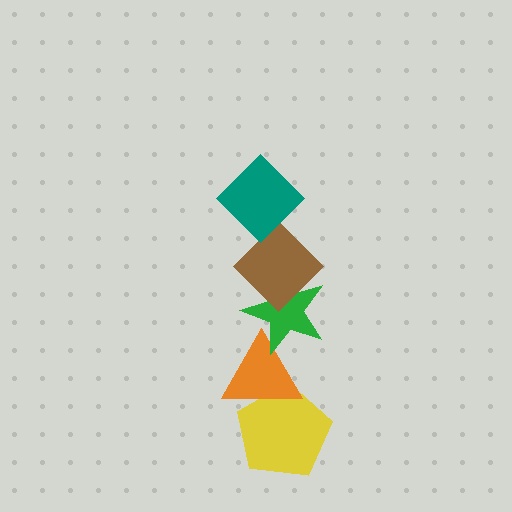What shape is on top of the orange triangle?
The green star is on top of the orange triangle.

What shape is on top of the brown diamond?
The teal diamond is on top of the brown diamond.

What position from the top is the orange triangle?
The orange triangle is 4th from the top.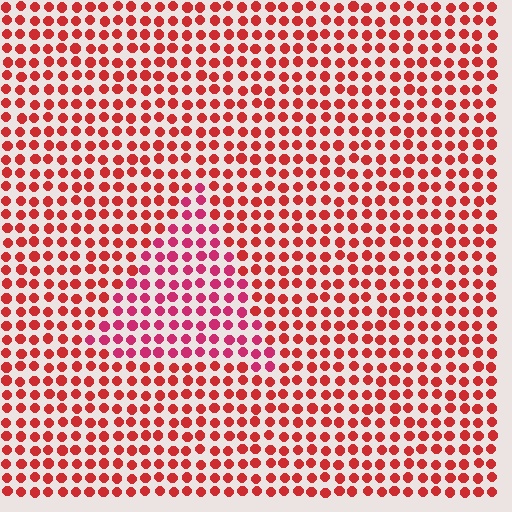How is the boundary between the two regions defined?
The boundary is defined purely by a slight shift in hue (about 25 degrees). Spacing, size, and orientation are identical on both sides.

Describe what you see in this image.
The image is filled with small red elements in a uniform arrangement. A triangle-shaped region is visible where the elements are tinted to a slightly different hue, forming a subtle color boundary.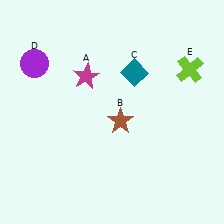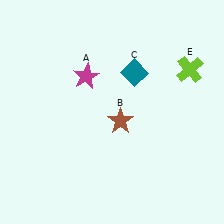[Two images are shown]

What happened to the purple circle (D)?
The purple circle (D) was removed in Image 2. It was in the top-left area of Image 1.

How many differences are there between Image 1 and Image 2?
There is 1 difference between the two images.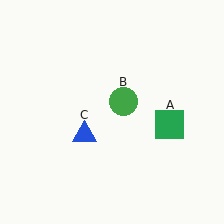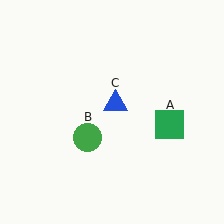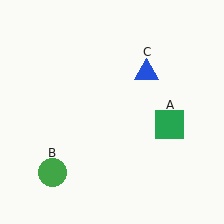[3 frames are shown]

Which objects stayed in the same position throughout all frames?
Green square (object A) remained stationary.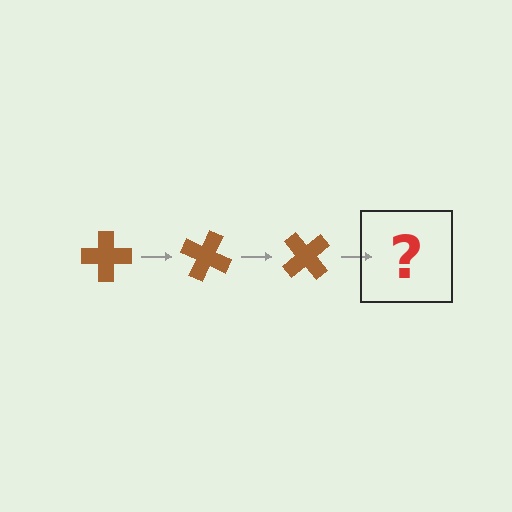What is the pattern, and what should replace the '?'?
The pattern is that the cross rotates 25 degrees each step. The '?' should be a brown cross rotated 75 degrees.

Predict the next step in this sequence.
The next step is a brown cross rotated 75 degrees.